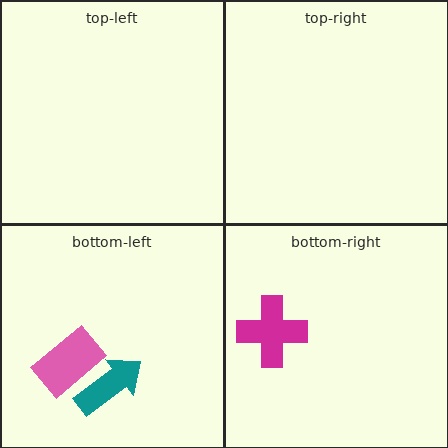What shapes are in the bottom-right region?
The magenta cross.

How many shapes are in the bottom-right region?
1.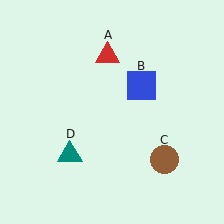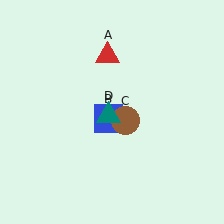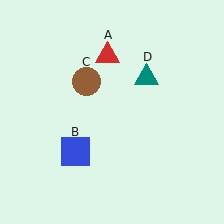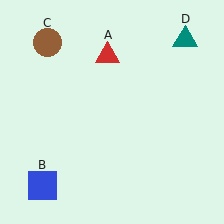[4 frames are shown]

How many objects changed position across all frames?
3 objects changed position: blue square (object B), brown circle (object C), teal triangle (object D).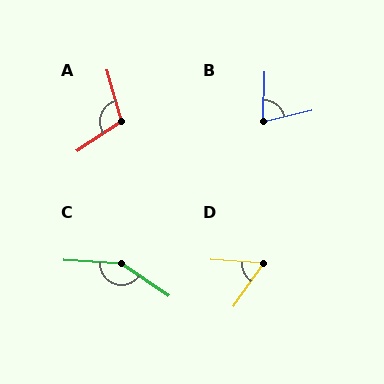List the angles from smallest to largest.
D (59°), B (75°), A (108°), C (149°).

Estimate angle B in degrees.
Approximately 75 degrees.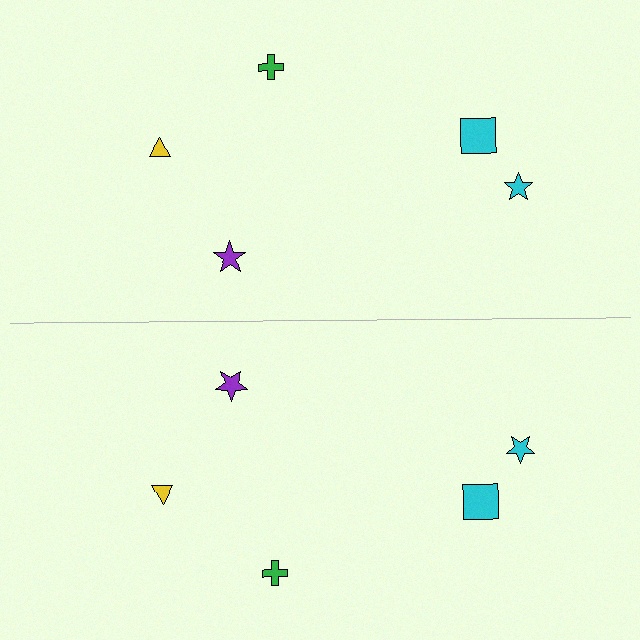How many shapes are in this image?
There are 10 shapes in this image.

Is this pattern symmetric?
Yes, this pattern has bilateral (reflection) symmetry.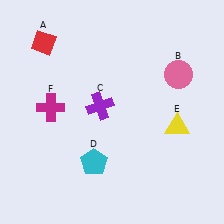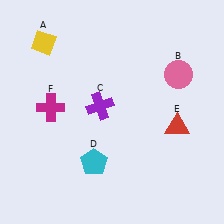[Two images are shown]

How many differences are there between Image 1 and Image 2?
There are 2 differences between the two images.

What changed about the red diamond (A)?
In Image 1, A is red. In Image 2, it changed to yellow.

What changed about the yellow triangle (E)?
In Image 1, E is yellow. In Image 2, it changed to red.